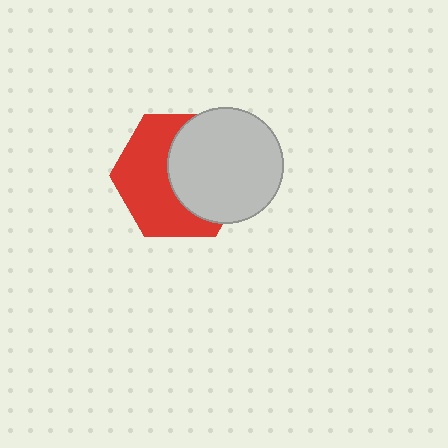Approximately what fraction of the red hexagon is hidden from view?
Roughly 48% of the red hexagon is hidden behind the light gray circle.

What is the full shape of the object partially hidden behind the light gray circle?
The partially hidden object is a red hexagon.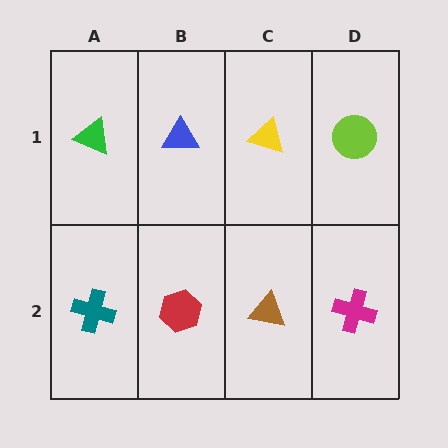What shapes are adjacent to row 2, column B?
A blue triangle (row 1, column B), a teal cross (row 2, column A), a brown triangle (row 2, column C).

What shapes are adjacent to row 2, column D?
A lime circle (row 1, column D), a brown triangle (row 2, column C).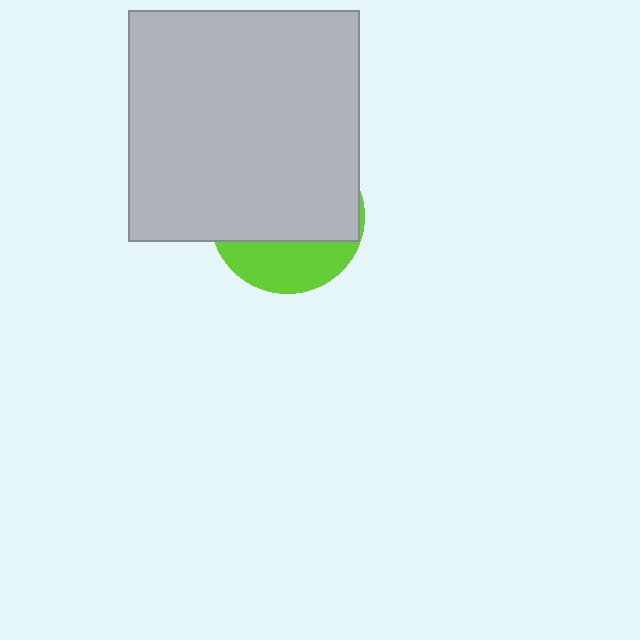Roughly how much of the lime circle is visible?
A small part of it is visible (roughly 31%).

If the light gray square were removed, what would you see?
You would see the complete lime circle.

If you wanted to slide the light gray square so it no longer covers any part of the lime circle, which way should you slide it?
Slide it up — that is the most direct way to separate the two shapes.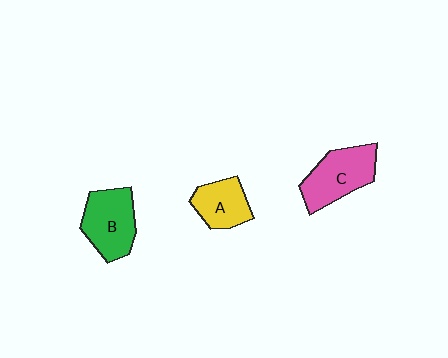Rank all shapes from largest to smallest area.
From largest to smallest: C (pink), B (green), A (yellow).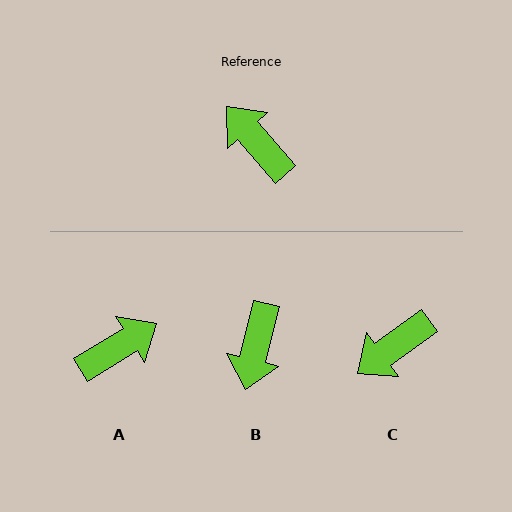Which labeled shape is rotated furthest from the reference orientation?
B, about 125 degrees away.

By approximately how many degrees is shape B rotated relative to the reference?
Approximately 125 degrees counter-clockwise.